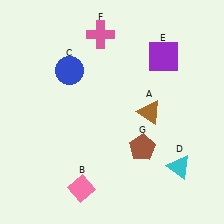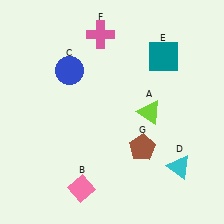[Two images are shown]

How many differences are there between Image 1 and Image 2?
There are 2 differences between the two images.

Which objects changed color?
A changed from brown to lime. E changed from purple to teal.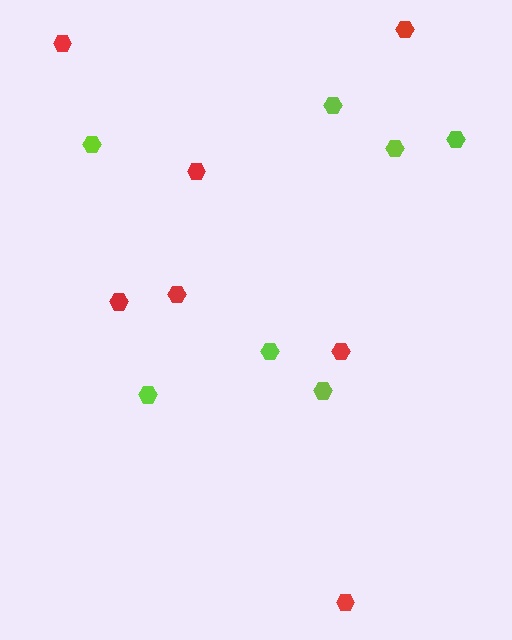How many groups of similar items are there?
There are 2 groups: one group of red hexagons (7) and one group of lime hexagons (7).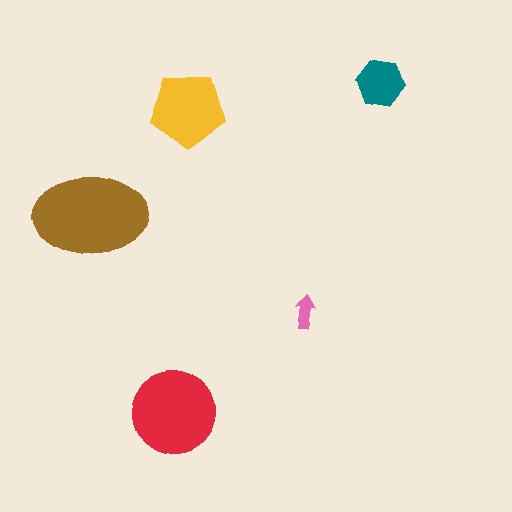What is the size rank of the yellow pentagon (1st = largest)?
3rd.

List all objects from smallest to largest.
The pink arrow, the teal hexagon, the yellow pentagon, the red circle, the brown ellipse.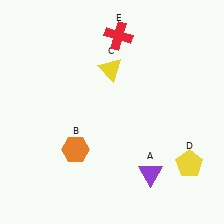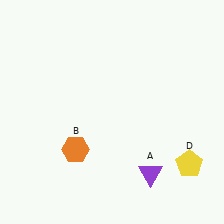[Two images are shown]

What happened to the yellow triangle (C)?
The yellow triangle (C) was removed in Image 2. It was in the top-left area of Image 1.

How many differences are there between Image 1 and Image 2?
There are 2 differences between the two images.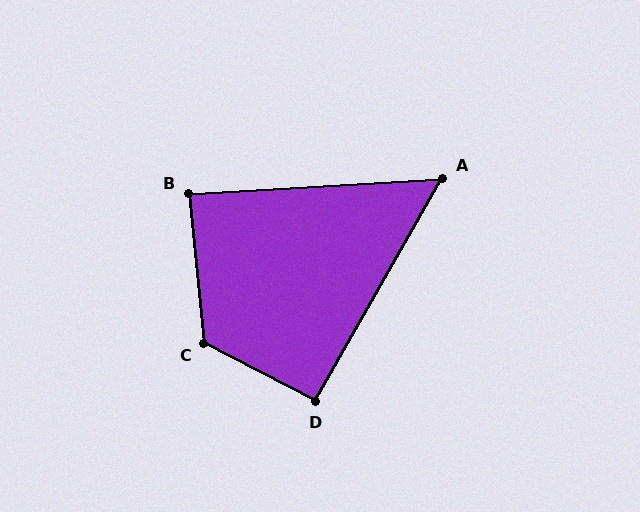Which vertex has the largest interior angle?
C, at approximately 123 degrees.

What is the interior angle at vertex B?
Approximately 88 degrees (approximately right).